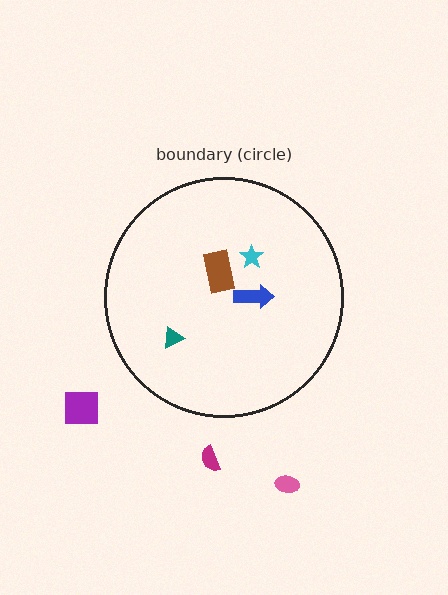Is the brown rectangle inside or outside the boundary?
Inside.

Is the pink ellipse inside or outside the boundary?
Outside.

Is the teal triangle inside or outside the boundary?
Inside.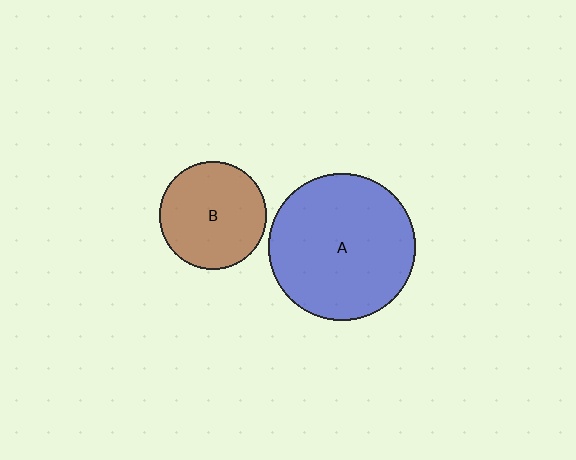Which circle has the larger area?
Circle A (blue).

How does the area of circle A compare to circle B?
Approximately 1.9 times.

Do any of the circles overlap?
No, none of the circles overlap.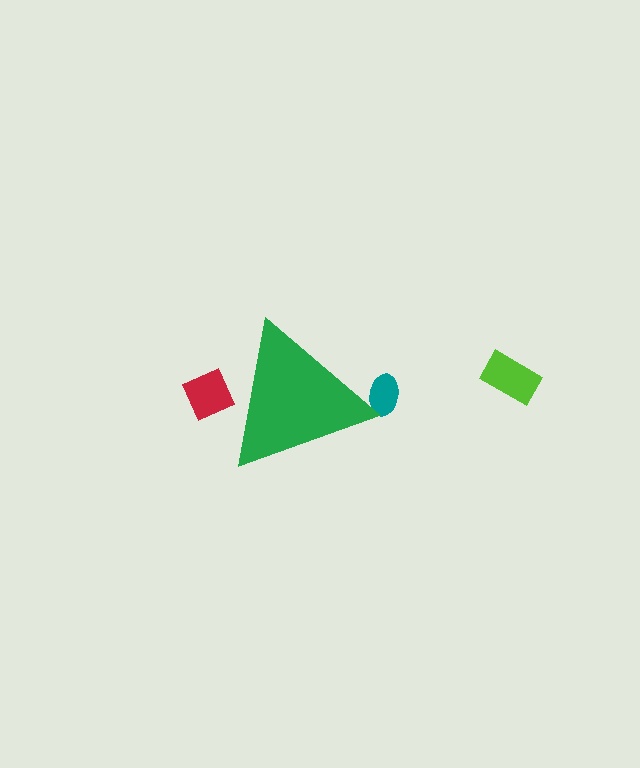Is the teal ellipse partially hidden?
Yes, the teal ellipse is partially hidden behind the green triangle.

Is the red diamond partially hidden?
Yes, the red diamond is partially hidden behind the green triangle.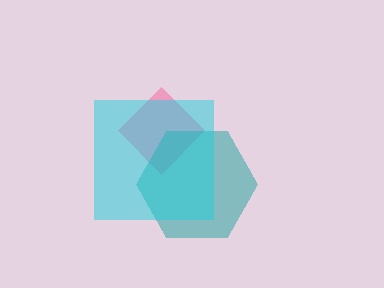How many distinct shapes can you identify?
There are 3 distinct shapes: a pink diamond, a teal hexagon, a cyan square.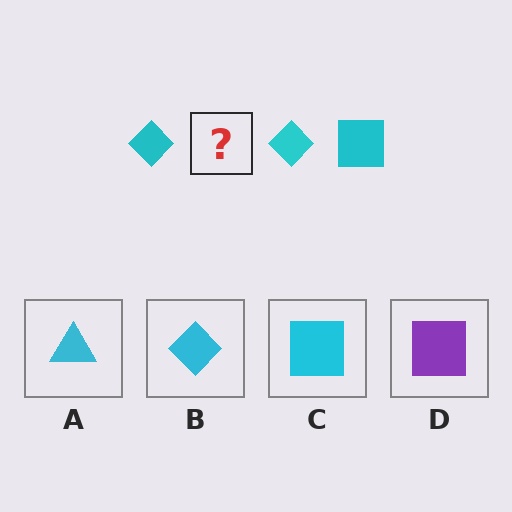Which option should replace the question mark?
Option C.